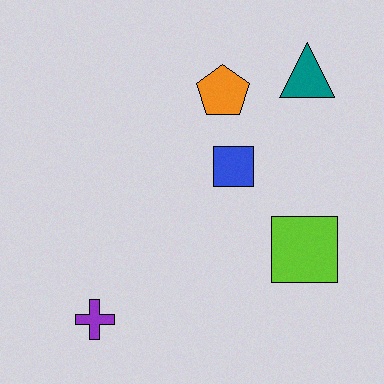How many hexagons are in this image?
There are no hexagons.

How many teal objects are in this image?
There is 1 teal object.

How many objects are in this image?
There are 5 objects.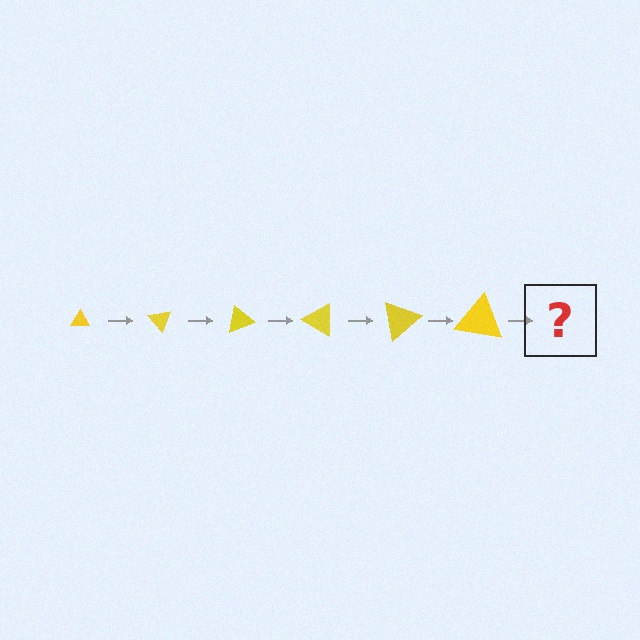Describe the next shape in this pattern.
It should be a triangle, larger than the previous one and rotated 300 degrees from the start.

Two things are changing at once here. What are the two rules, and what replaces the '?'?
The two rules are that the triangle grows larger each step and it rotates 50 degrees each step. The '?' should be a triangle, larger than the previous one and rotated 300 degrees from the start.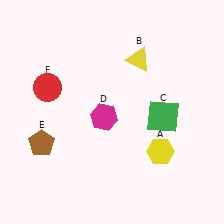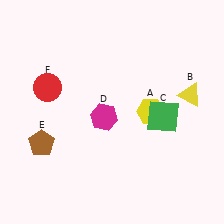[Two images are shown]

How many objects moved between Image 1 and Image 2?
2 objects moved between the two images.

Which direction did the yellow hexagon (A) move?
The yellow hexagon (A) moved up.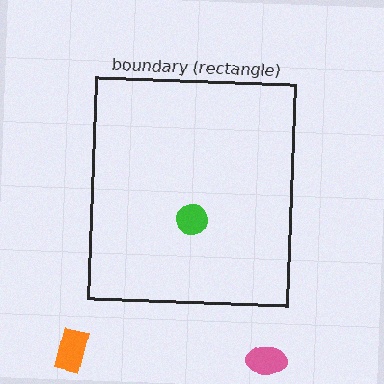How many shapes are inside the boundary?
1 inside, 2 outside.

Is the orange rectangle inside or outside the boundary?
Outside.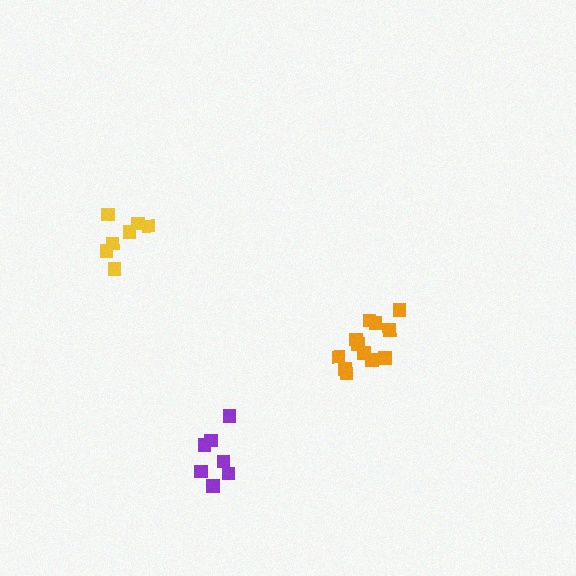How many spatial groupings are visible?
There are 3 spatial groupings.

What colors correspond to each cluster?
The clusters are colored: orange, purple, yellow.